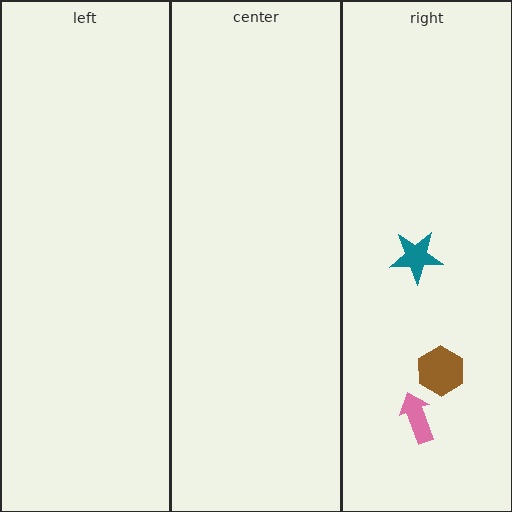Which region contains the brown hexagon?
The right region.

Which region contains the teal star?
The right region.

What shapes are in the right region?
The teal star, the brown hexagon, the pink arrow.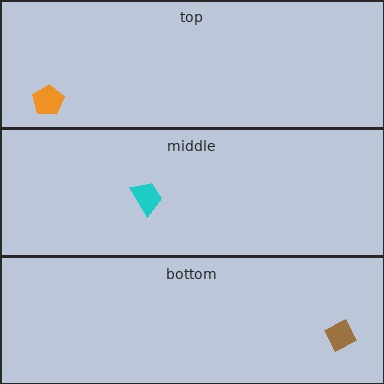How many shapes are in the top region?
1.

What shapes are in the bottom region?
The brown diamond.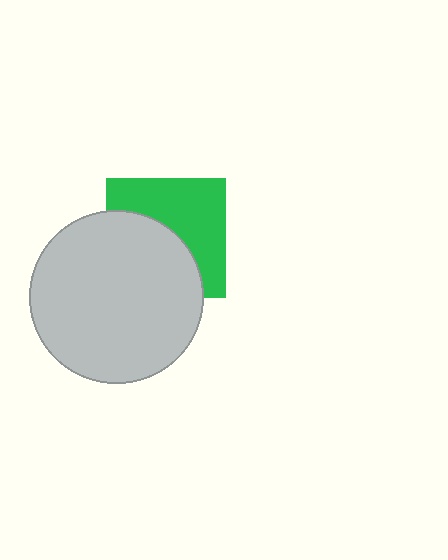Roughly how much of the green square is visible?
About half of it is visible (roughly 52%).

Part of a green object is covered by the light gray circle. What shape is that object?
It is a square.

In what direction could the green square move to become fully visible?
The green square could move toward the upper-right. That would shift it out from behind the light gray circle entirely.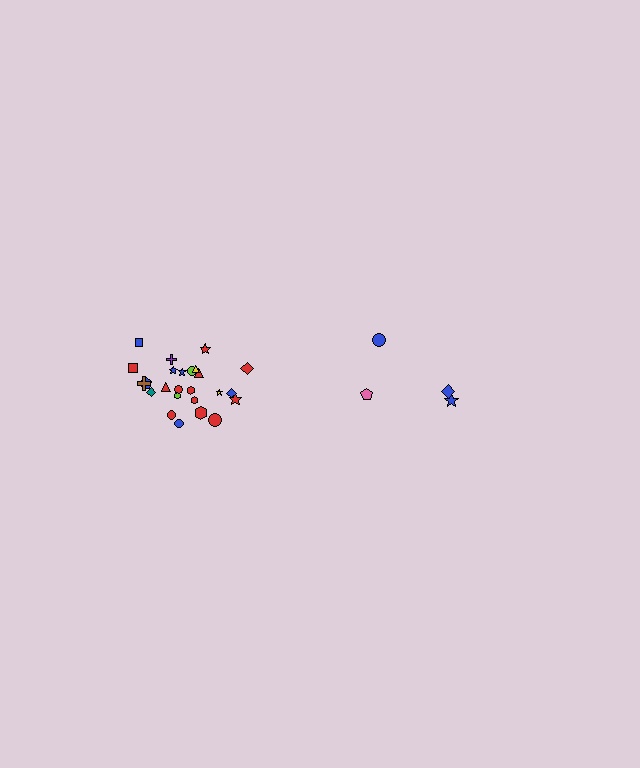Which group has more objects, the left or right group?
The left group.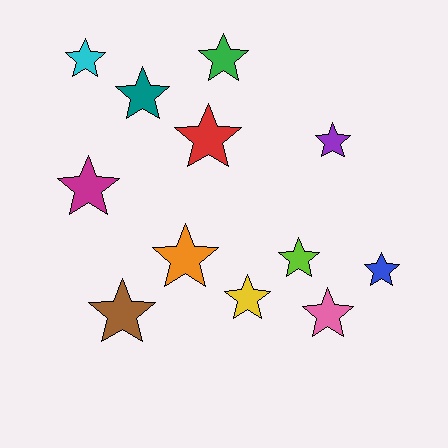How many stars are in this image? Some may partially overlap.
There are 12 stars.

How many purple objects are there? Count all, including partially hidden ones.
There is 1 purple object.